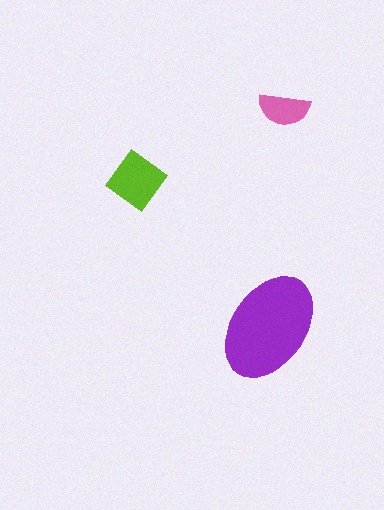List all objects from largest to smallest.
The purple ellipse, the lime diamond, the pink semicircle.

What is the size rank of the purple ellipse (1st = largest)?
1st.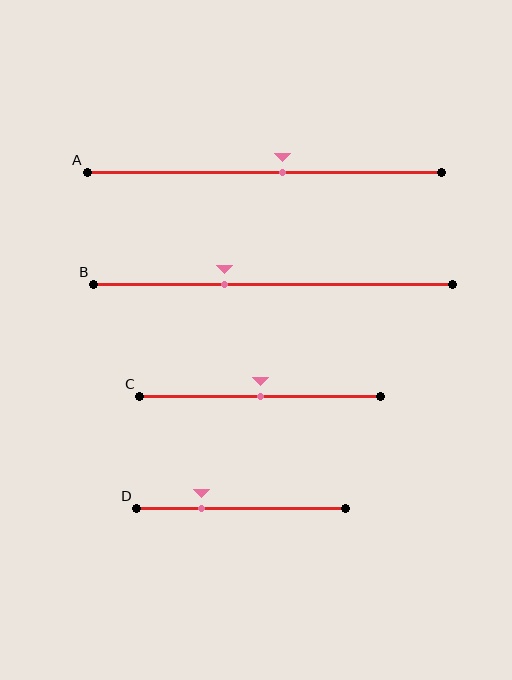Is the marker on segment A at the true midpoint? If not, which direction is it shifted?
No, the marker on segment A is shifted to the right by about 5% of the segment length.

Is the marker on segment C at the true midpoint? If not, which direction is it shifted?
Yes, the marker on segment C is at the true midpoint.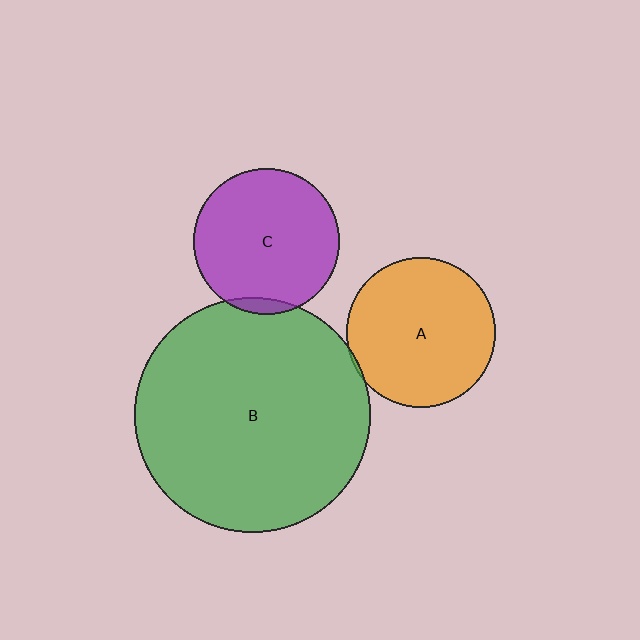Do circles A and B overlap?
Yes.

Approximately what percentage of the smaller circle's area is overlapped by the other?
Approximately 5%.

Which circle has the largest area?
Circle B (green).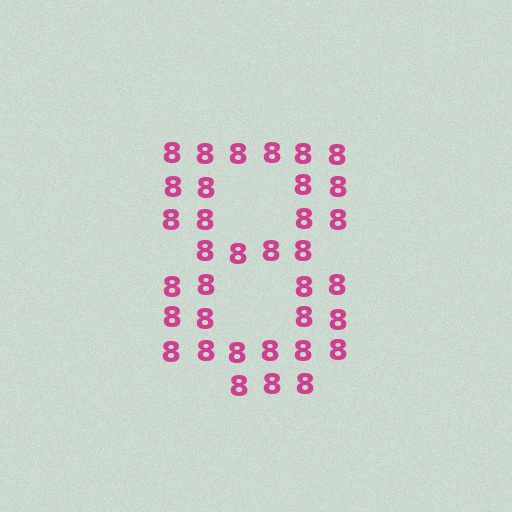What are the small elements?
The small elements are digit 8's.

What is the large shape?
The large shape is the digit 8.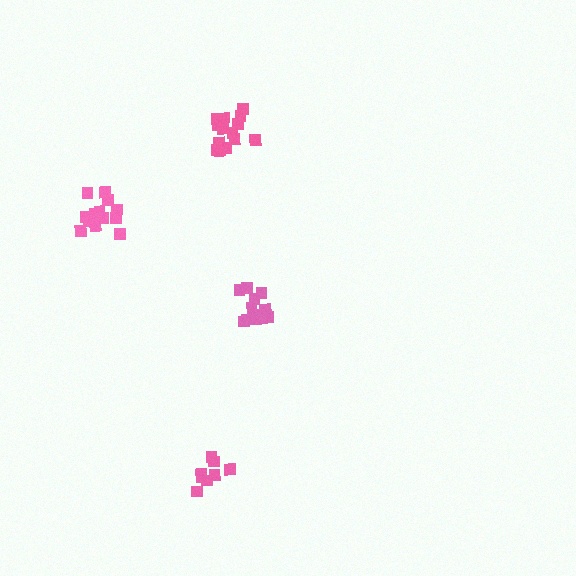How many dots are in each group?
Group 1: 14 dots, Group 2: 12 dots, Group 3: 9 dots, Group 4: 14 dots (49 total).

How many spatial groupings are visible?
There are 4 spatial groupings.